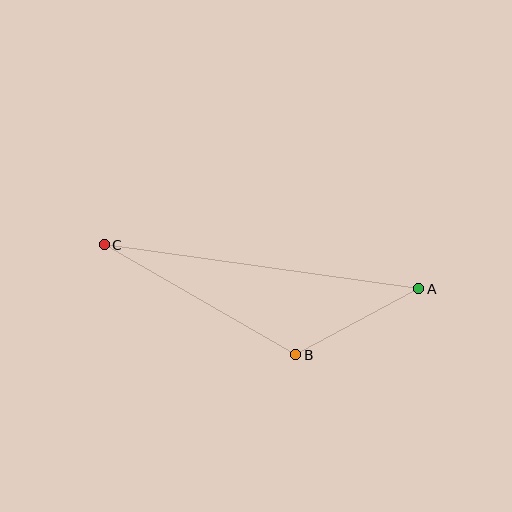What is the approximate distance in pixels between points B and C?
The distance between B and C is approximately 221 pixels.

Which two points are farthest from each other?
Points A and C are farthest from each other.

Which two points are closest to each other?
Points A and B are closest to each other.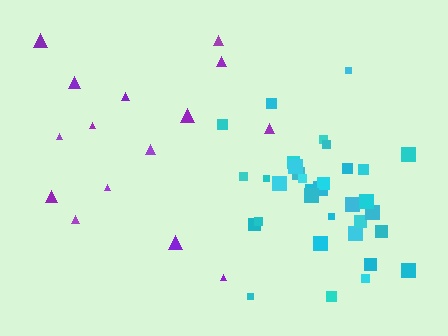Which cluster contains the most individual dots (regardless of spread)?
Cyan (35).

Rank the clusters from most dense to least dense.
cyan, purple.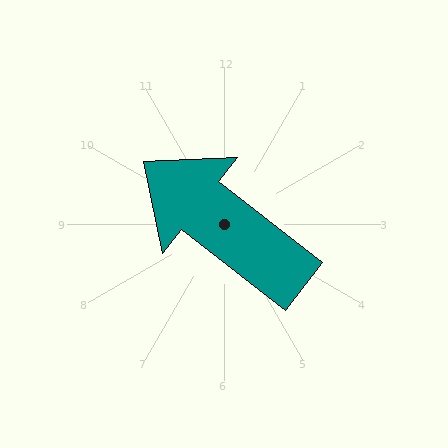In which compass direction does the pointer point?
Northwest.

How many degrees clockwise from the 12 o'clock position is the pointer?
Approximately 308 degrees.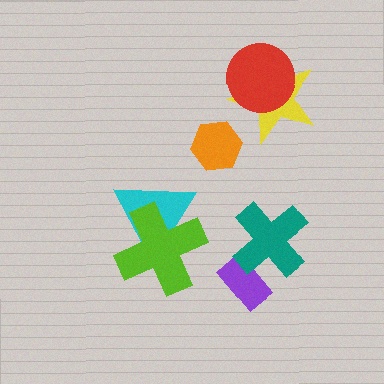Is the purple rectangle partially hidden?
Yes, it is partially covered by another shape.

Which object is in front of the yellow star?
The red circle is in front of the yellow star.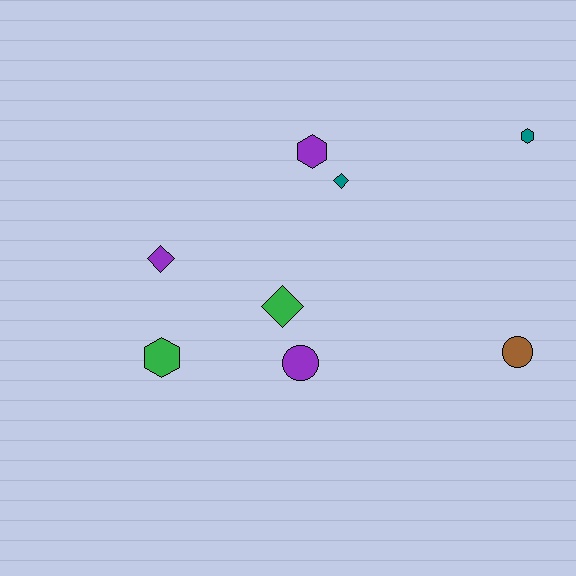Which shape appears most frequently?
Hexagon, with 3 objects.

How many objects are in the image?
There are 8 objects.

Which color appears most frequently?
Purple, with 3 objects.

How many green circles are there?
There are no green circles.